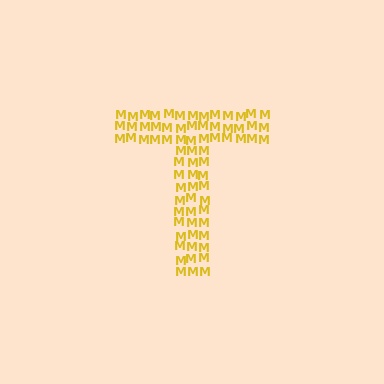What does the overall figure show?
The overall figure shows the letter T.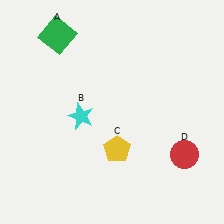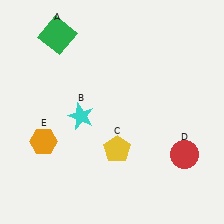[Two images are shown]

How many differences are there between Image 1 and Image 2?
There is 1 difference between the two images.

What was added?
An orange hexagon (E) was added in Image 2.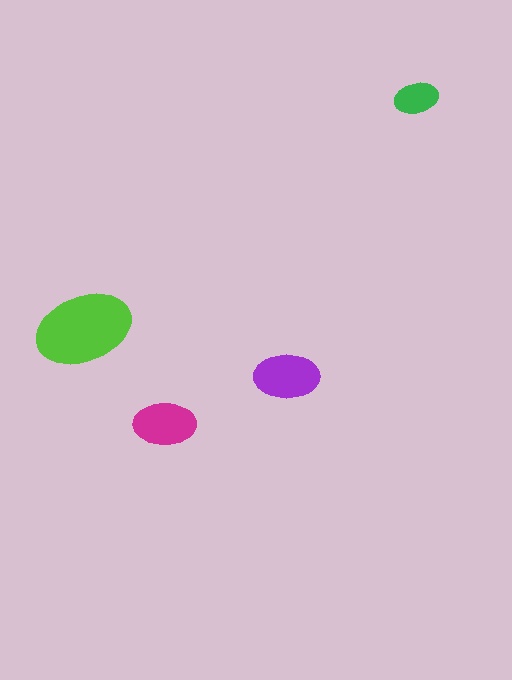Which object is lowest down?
The magenta ellipse is bottommost.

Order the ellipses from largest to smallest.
the lime one, the purple one, the magenta one, the green one.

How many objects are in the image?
There are 4 objects in the image.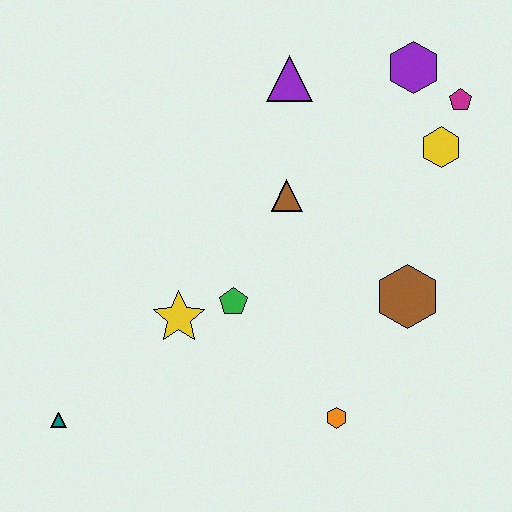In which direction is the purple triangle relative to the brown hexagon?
The purple triangle is above the brown hexagon.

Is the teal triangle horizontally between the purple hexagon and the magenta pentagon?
No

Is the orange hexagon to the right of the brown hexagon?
No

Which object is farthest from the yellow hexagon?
The teal triangle is farthest from the yellow hexagon.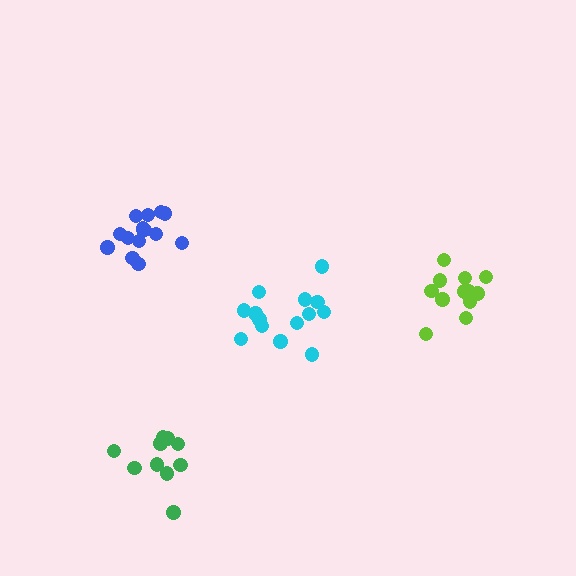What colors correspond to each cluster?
The clusters are colored: green, cyan, lime, blue.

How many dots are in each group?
Group 1: 10 dots, Group 2: 15 dots, Group 3: 13 dots, Group 4: 15 dots (53 total).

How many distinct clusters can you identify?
There are 4 distinct clusters.